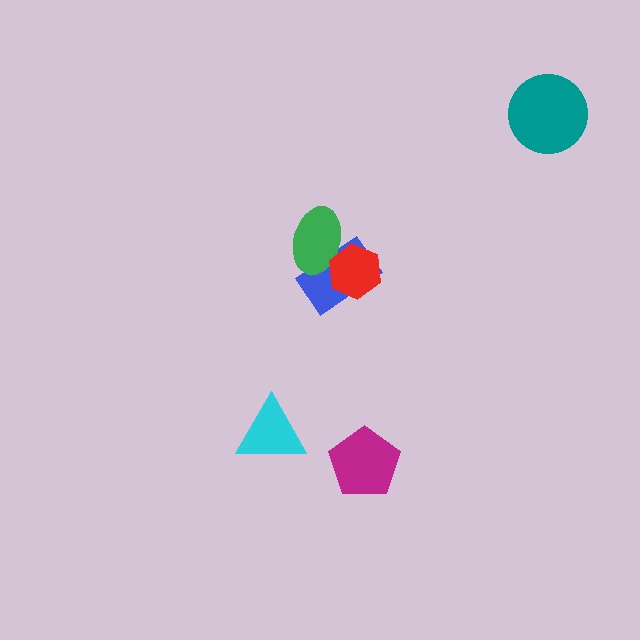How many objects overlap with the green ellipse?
2 objects overlap with the green ellipse.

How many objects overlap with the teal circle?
0 objects overlap with the teal circle.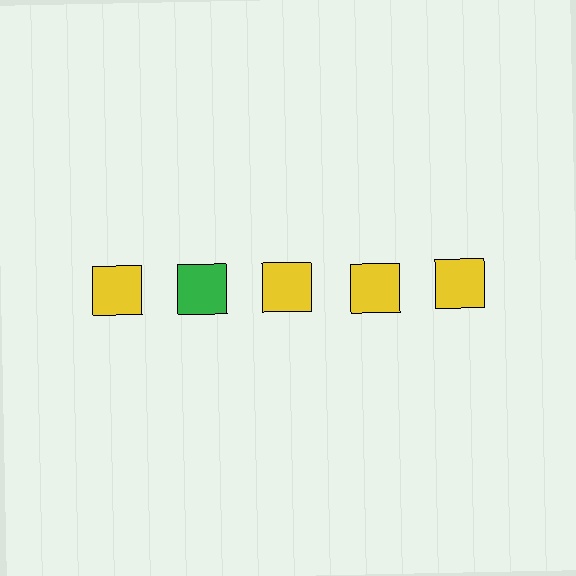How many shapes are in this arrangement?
There are 5 shapes arranged in a grid pattern.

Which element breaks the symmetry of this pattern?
The green square in the top row, second from left column breaks the symmetry. All other shapes are yellow squares.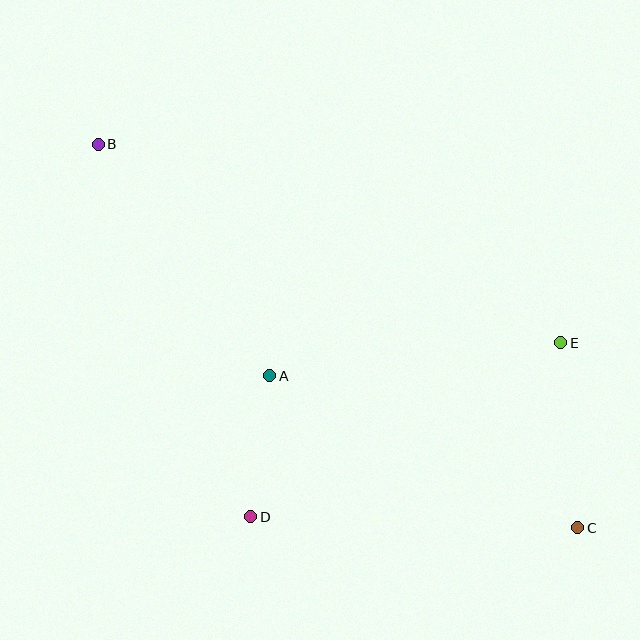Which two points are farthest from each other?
Points B and C are farthest from each other.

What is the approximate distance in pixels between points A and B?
The distance between A and B is approximately 288 pixels.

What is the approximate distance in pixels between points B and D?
The distance between B and D is approximately 402 pixels.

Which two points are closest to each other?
Points A and D are closest to each other.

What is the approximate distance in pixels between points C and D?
The distance between C and D is approximately 327 pixels.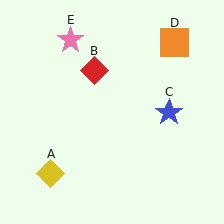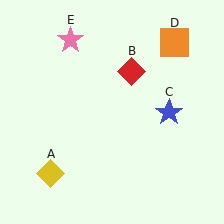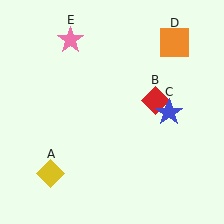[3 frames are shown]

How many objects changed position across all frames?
1 object changed position: red diamond (object B).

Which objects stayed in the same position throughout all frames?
Yellow diamond (object A) and blue star (object C) and orange square (object D) and pink star (object E) remained stationary.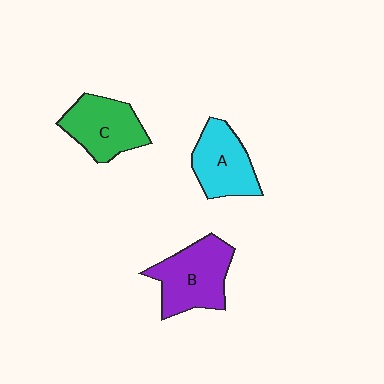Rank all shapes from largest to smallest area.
From largest to smallest: B (purple), C (green), A (cyan).